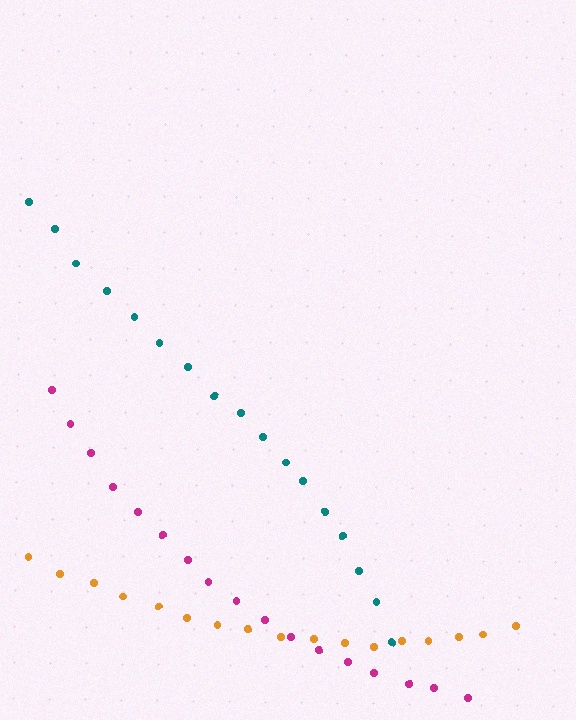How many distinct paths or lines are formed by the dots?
There are 3 distinct paths.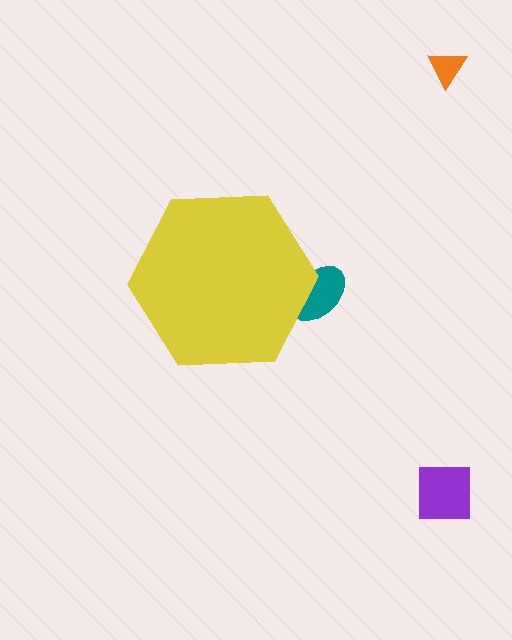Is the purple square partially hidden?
No, the purple square is fully visible.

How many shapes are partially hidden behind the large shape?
1 shape is partially hidden.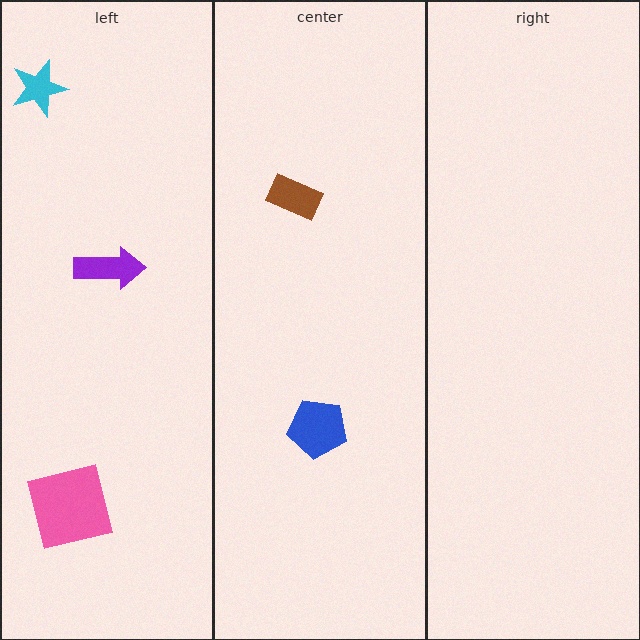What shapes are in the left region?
The cyan star, the purple arrow, the pink square.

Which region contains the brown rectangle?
The center region.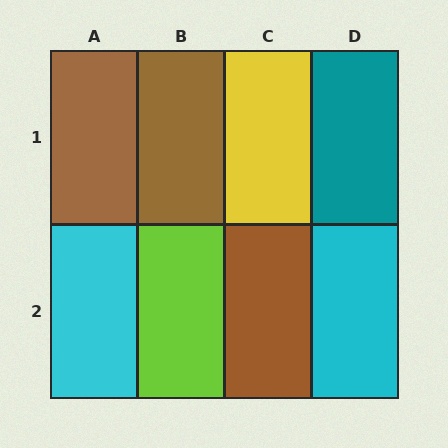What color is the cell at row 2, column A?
Cyan.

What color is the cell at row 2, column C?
Brown.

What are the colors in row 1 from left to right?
Brown, brown, yellow, teal.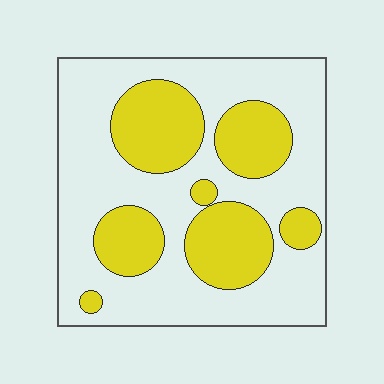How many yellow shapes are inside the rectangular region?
7.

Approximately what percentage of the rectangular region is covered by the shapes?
Approximately 35%.